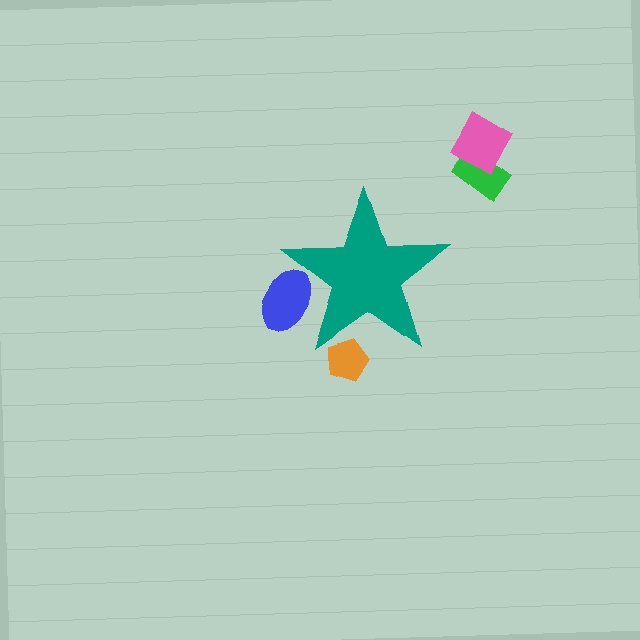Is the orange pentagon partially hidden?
Yes, the orange pentagon is partially hidden behind the teal star.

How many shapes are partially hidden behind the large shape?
2 shapes are partially hidden.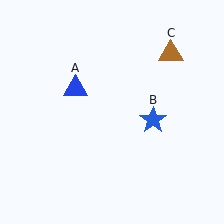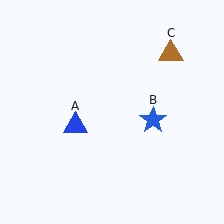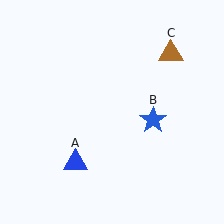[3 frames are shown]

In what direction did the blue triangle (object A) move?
The blue triangle (object A) moved down.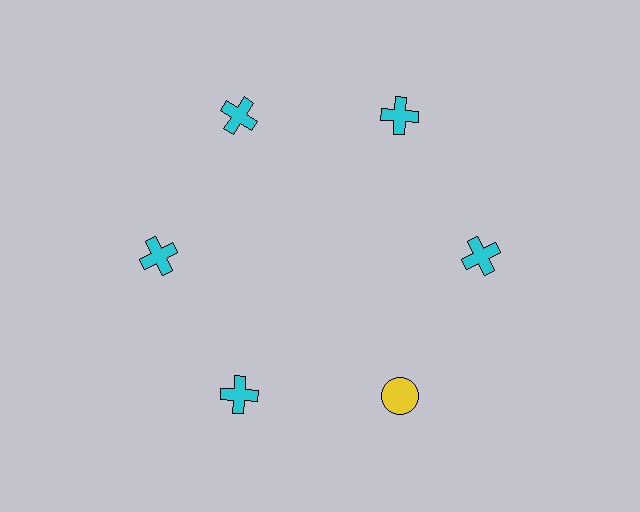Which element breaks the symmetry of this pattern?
The yellow circle at roughly the 5 o'clock position breaks the symmetry. All other shapes are cyan crosses.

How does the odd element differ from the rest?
It differs in both color (yellow instead of cyan) and shape (circle instead of cross).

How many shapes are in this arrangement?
There are 6 shapes arranged in a ring pattern.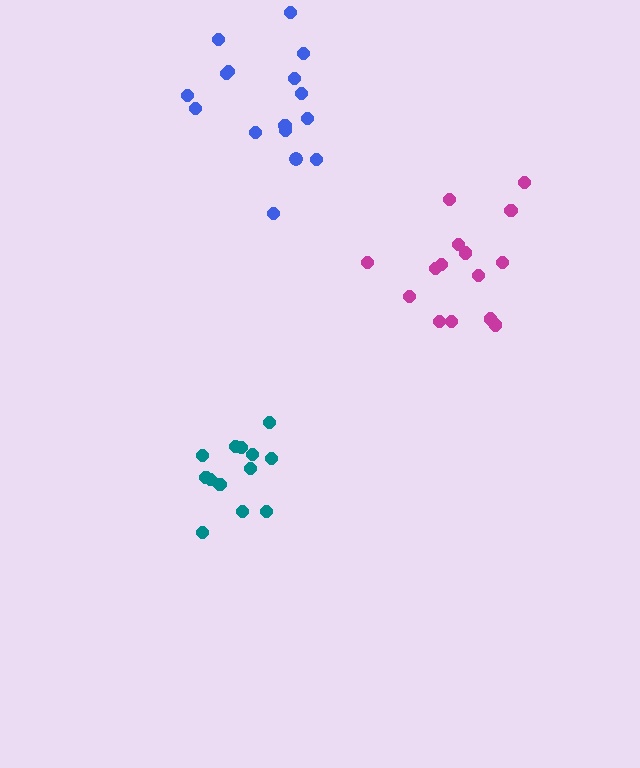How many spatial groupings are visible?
There are 3 spatial groupings.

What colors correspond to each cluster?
The clusters are colored: teal, magenta, blue.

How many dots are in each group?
Group 1: 13 dots, Group 2: 15 dots, Group 3: 16 dots (44 total).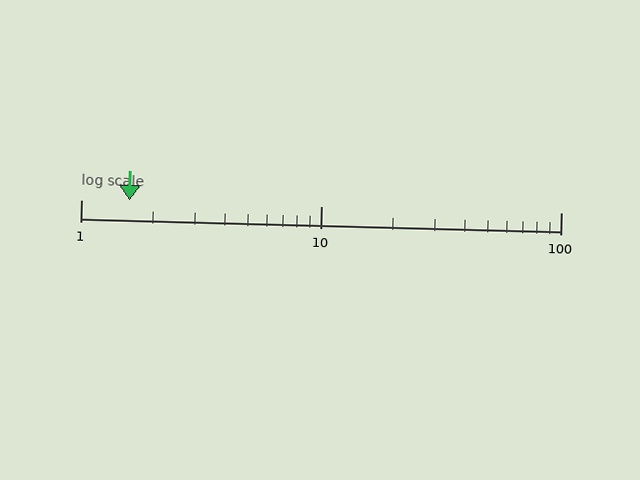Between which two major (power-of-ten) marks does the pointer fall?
The pointer is between 1 and 10.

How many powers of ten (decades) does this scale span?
The scale spans 2 decades, from 1 to 100.